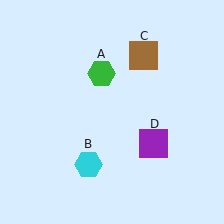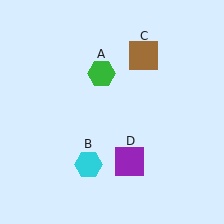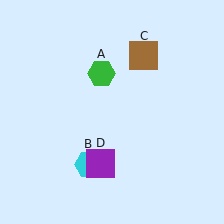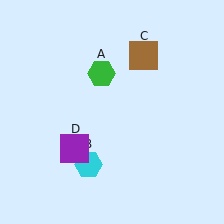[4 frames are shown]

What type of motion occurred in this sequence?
The purple square (object D) rotated clockwise around the center of the scene.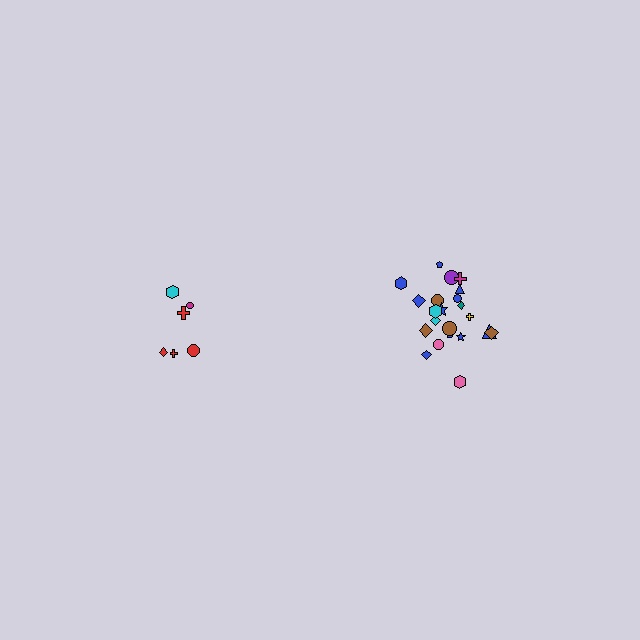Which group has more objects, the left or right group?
The right group.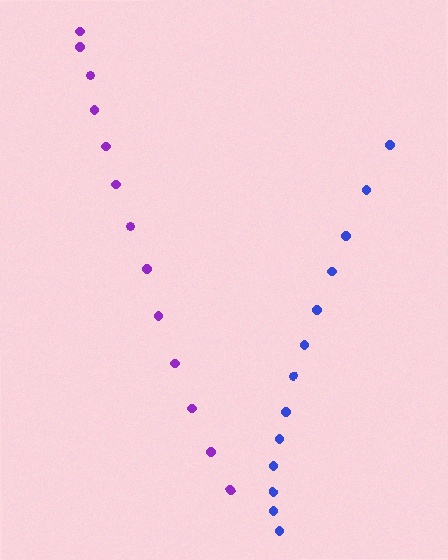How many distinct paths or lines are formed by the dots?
There are 2 distinct paths.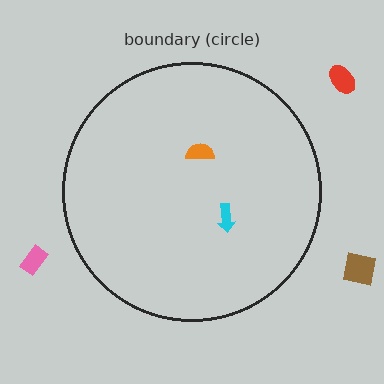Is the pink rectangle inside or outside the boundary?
Outside.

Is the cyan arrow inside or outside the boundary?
Inside.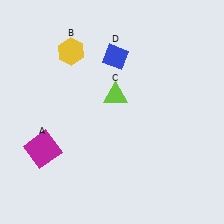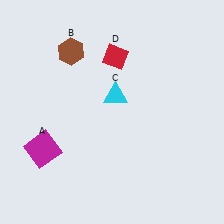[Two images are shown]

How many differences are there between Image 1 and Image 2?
There are 3 differences between the two images.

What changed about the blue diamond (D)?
In Image 1, D is blue. In Image 2, it changed to red.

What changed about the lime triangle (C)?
In Image 1, C is lime. In Image 2, it changed to cyan.